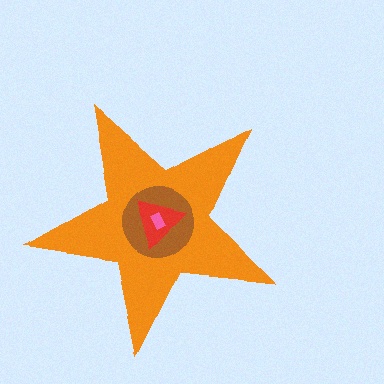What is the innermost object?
The pink rectangle.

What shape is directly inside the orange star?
The brown circle.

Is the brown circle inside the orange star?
Yes.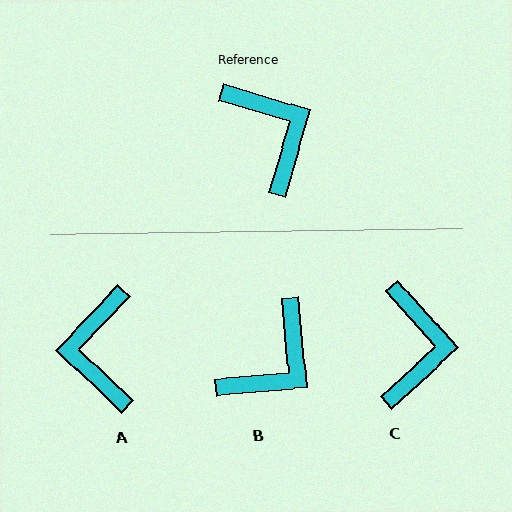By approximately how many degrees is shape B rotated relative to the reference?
Approximately 69 degrees clockwise.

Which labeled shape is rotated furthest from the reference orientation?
A, about 153 degrees away.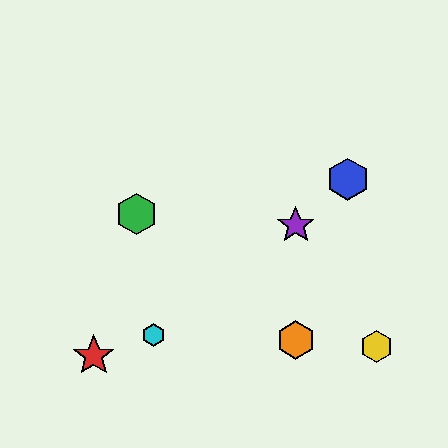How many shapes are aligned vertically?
2 shapes (the purple star, the orange hexagon) are aligned vertically.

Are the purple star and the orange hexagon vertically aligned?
Yes, both are at x≈296.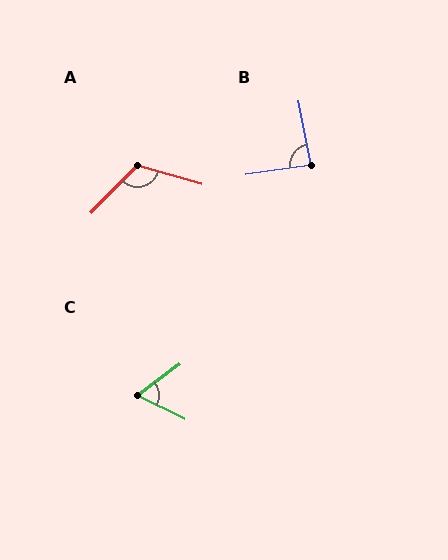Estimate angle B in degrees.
Approximately 87 degrees.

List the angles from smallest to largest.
C (64°), B (87°), A (119°).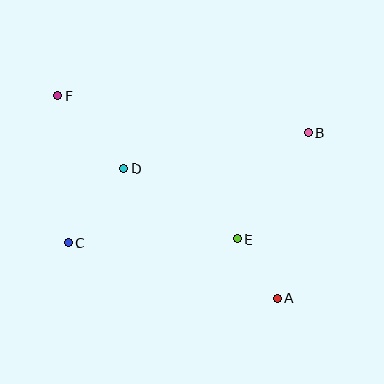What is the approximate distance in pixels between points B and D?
The distance between B and D is approximately 187 pixels.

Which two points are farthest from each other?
Points A and F are farthest from each other.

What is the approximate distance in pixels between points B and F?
The distance between B and F is approximately 253 pixels.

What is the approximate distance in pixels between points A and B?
The distance between A and B is approximately 168 pixels.